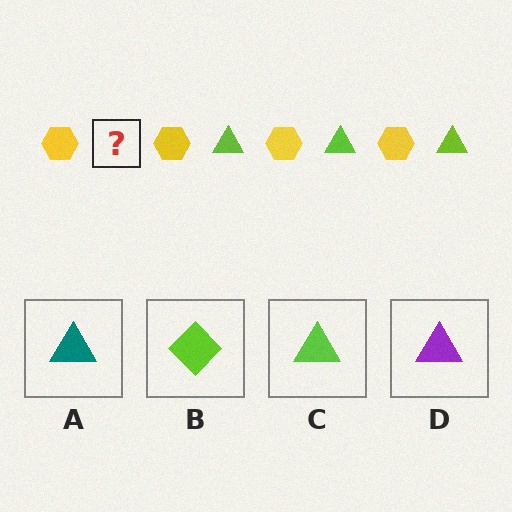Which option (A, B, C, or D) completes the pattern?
C.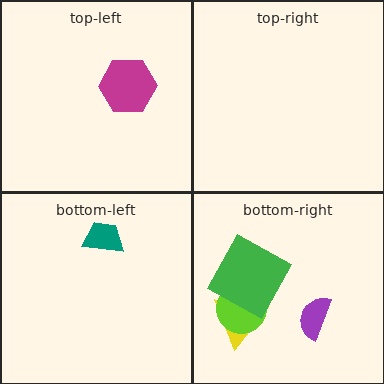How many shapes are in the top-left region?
1.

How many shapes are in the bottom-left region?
1.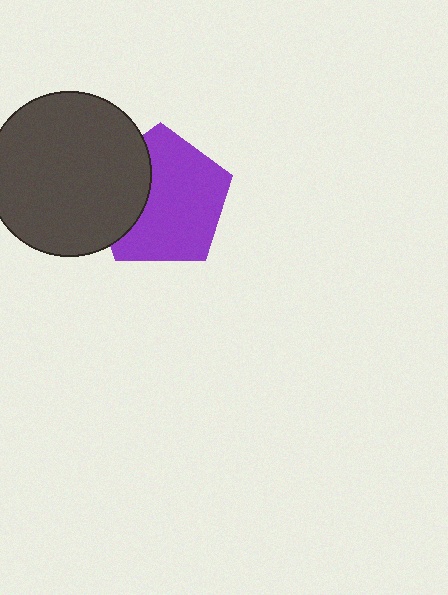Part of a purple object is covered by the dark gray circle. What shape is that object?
It is a pentagon.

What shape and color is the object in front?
The object in front is a dark gray circle.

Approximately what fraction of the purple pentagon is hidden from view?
Roughly 30% of the purple pentagon is hidden behind the dark gray circle.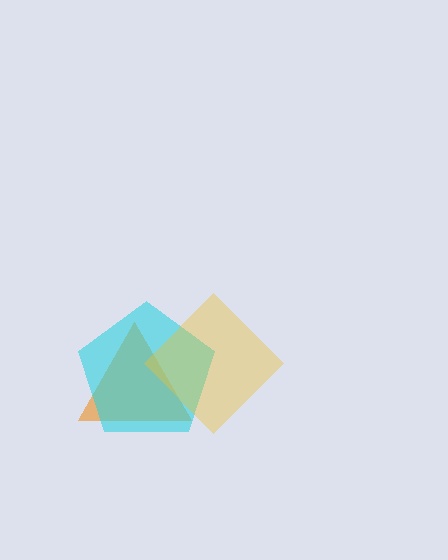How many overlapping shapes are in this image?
There are 3 overlapping shapes in the image.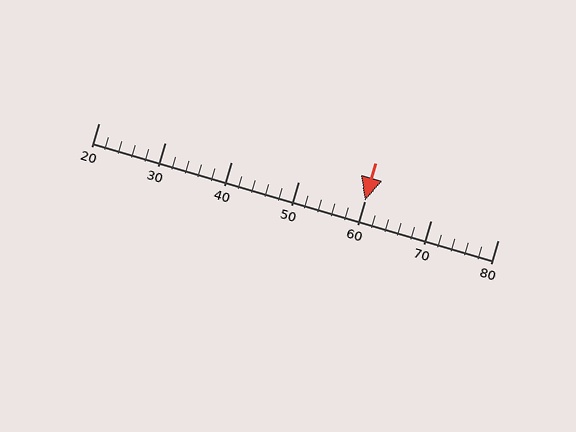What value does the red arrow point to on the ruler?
The red arrow points to approximately 60.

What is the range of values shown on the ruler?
The ruler shows values from 20 to 80.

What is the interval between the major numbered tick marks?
The major tick marks are spaced 10 units apart.